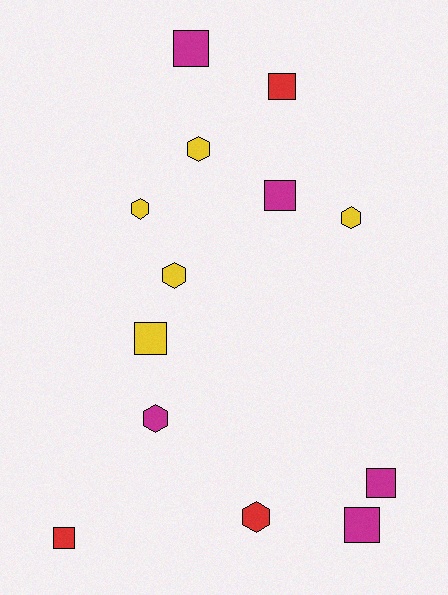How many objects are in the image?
There are 13 objects.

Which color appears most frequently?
Yellow, with 5 objects.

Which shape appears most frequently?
Square, with 7 objects.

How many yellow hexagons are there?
There are 4 yellow hexagons.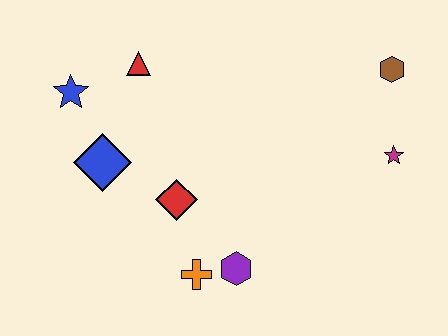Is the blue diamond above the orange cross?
Yes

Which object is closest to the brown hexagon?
The magenta star is closest to the brown hexagon.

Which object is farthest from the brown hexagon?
The blue star is farthest from the brown hexagon.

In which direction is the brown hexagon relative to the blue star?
The brown hexagon is to the right of the blue star.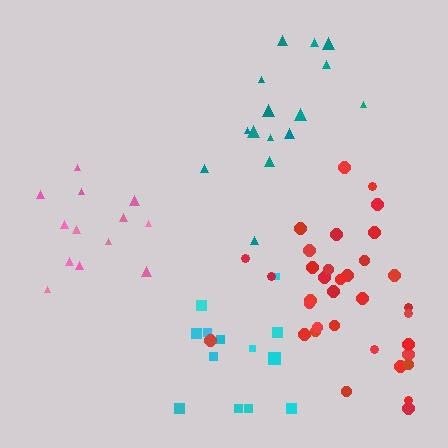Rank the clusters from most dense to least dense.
pink, cyan, red, teal.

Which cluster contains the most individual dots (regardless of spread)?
Red (35).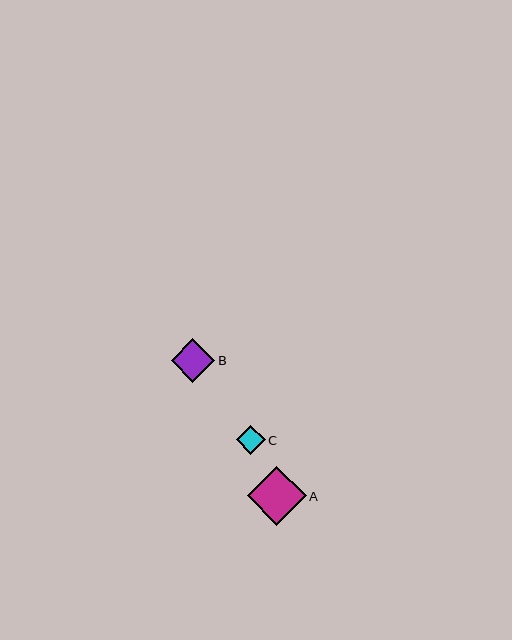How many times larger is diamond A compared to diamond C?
Diamond A is approximately 2.1 times the size of diamond C.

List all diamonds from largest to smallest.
From largest to smallest: A, B, C.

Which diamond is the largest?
Diamond A is the largest with a size of approximately 59 pixels.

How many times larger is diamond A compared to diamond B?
Diamond A is approximately 1.4 times the size of diamond B.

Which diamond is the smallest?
Diamond C is the smallest with a size of approximately 28 pixels.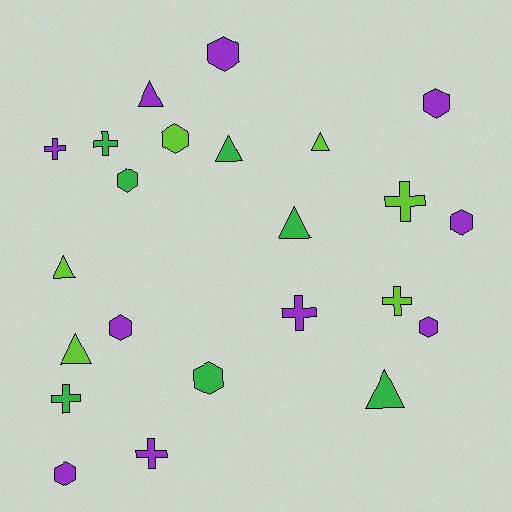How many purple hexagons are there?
There are 6 purple hexagons.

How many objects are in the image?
There are 23 objects.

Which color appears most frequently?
Purple, with 10 objects.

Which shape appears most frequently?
Hexagon, with 9 objects.